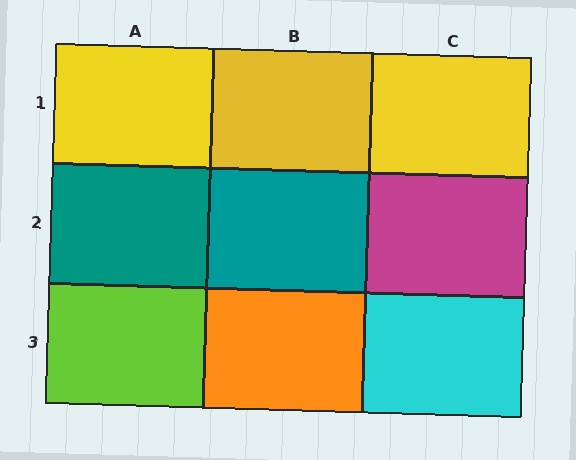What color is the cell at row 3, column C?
Cyan.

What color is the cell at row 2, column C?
Magenta.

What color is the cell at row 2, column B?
Teal.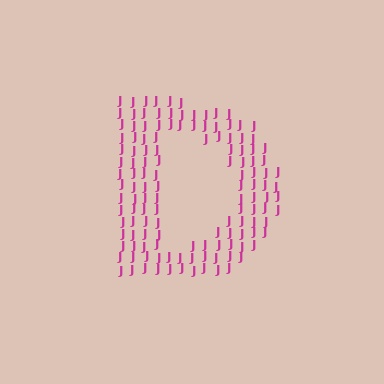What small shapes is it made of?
It is made of small letter J's.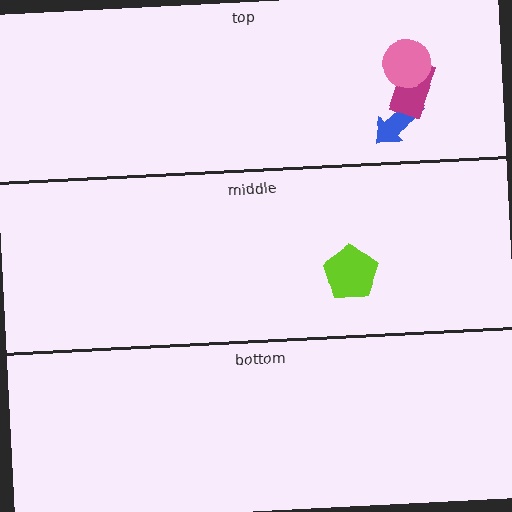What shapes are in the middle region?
The lime pentagon.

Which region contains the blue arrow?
The top region.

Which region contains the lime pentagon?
The middle region.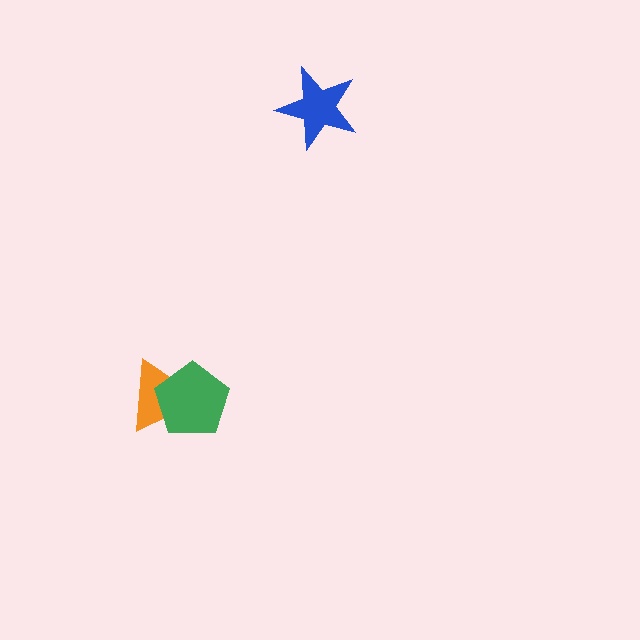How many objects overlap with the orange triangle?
1 object overlaps with the orange triangle.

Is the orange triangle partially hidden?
Yes, it is partially covered by another shape.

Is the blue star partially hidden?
No, no other shape covers it.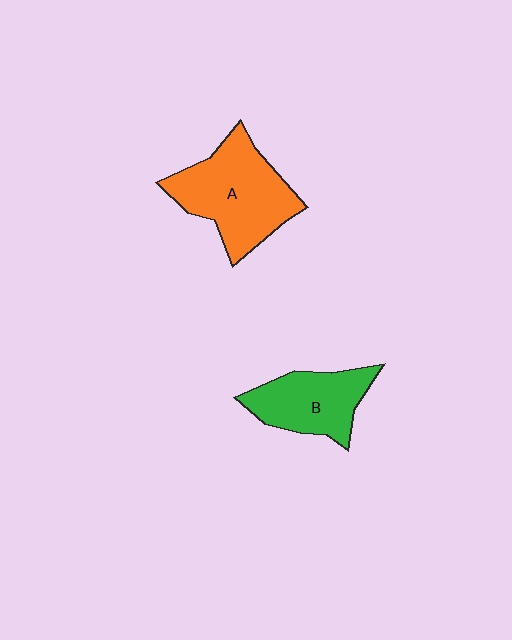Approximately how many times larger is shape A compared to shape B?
Approximately 1.4 times.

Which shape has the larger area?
Shape A (orange).